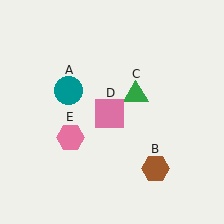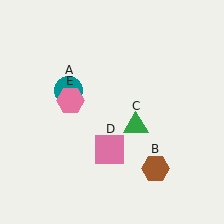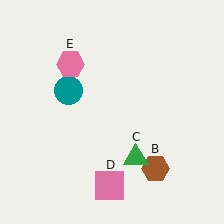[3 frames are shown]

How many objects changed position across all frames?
3 objects changed position: green triangle (object C), pink square (object D), pink hexagon (object E).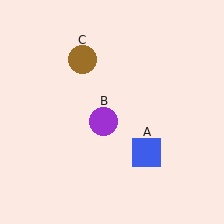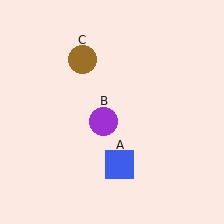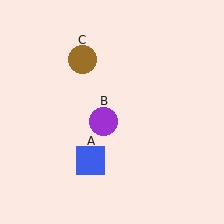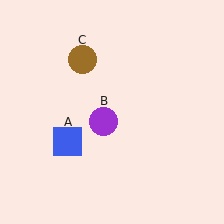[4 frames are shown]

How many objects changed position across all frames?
1 object changed position: blue square (object A).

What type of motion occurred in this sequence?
The blue square (object A) rotated clockwise around the center of the scene.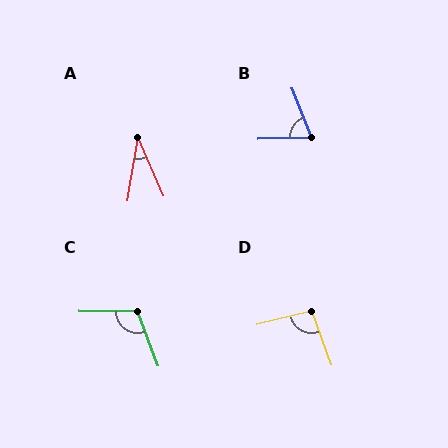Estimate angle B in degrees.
Approximately 70 degrees.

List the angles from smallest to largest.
A (33°), B (70°), D (96°), C (111°).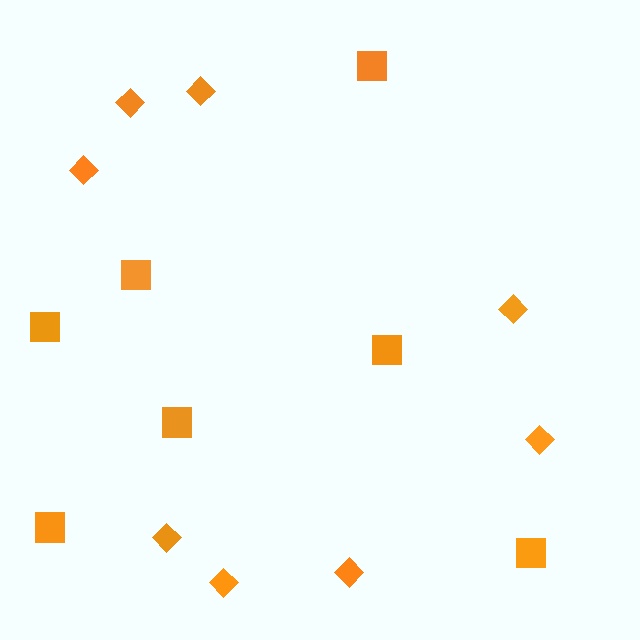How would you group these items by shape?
There are 2 groups: one group of squares (7) and one group of diamonds (8).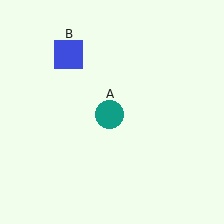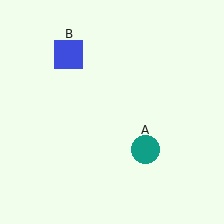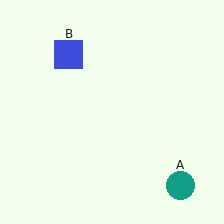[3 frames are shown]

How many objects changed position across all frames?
1 object changed position: teal circle (object A).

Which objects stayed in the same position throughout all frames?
Blue square (object B) remained stationary.